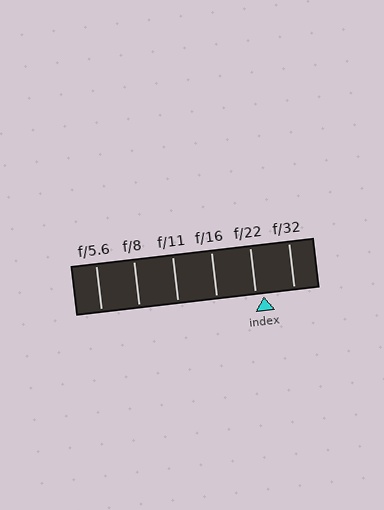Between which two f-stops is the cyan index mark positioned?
The index mark is between f/22 and f/32.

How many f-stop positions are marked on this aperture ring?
There are 6 f-stop positions marked.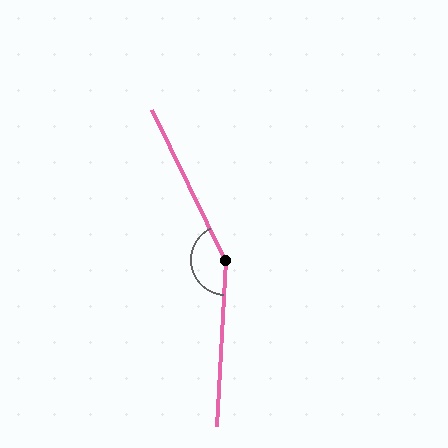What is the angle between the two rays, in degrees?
Approximately 151 degrees.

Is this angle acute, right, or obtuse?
It is obtuse.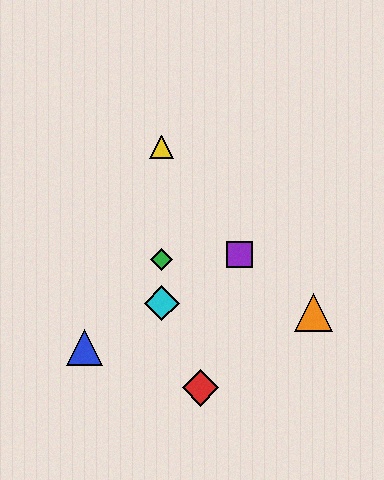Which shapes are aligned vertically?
The green diamond, the yellow triangle, the cyan diamond are aligned vertically.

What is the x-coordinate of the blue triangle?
The blue triangle is at x≈84.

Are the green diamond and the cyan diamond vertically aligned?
Yes, both are at x≈162.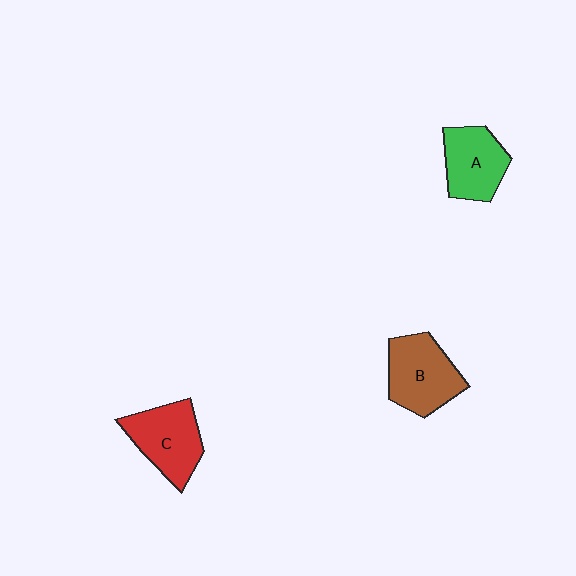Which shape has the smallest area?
Shape A (green).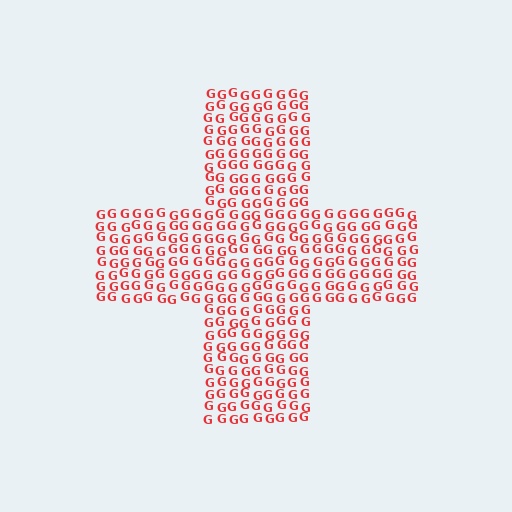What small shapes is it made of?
It is made of small letter G's.